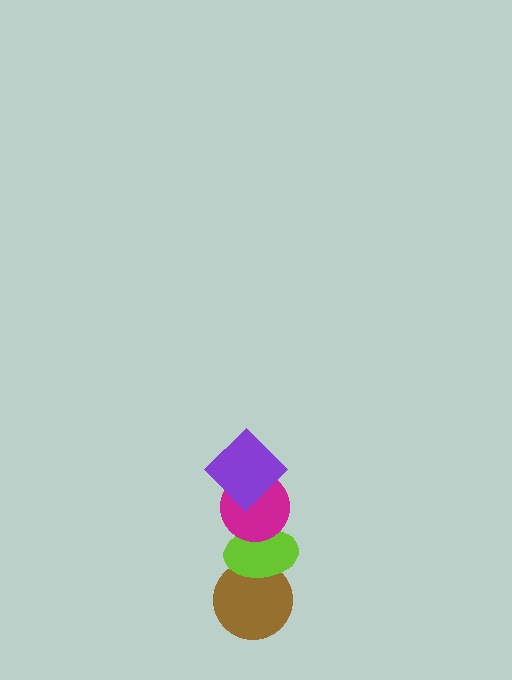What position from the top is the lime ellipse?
The lime ellipse is 3rd from the top.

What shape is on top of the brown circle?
The lime ellipse is on top of the brown circle.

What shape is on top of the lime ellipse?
The magenta circle is on top of the lime ellipse.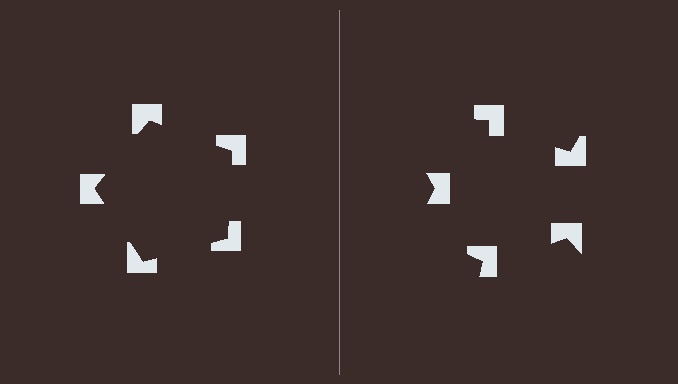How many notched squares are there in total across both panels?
10 — 5 on each side.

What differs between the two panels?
The notched squares are positioned identically on both sides; only the wedge orientations differ. On the left they align to a pentagon; on the right they are misaligned.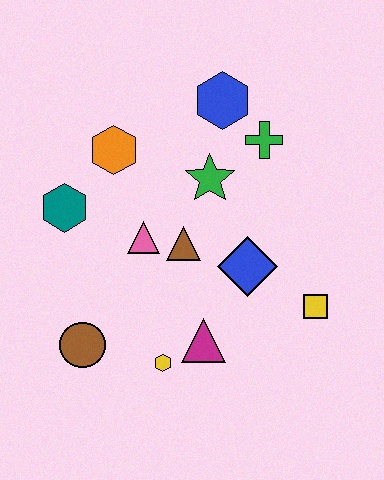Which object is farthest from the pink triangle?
The yellow square is farthest from the pink triangle.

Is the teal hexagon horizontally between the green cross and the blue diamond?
No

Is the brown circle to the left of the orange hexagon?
Yes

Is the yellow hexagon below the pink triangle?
Yes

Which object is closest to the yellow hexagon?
The magenta triangle is closest to the yellow hexagon.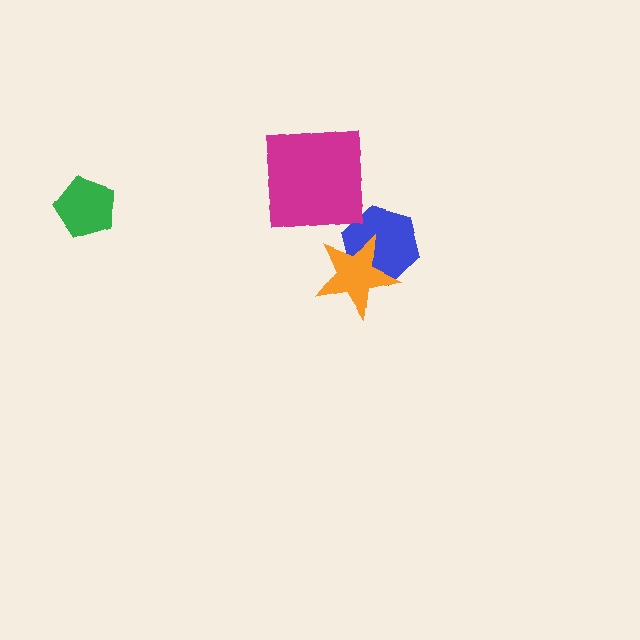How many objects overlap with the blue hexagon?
1 object overlaps with the blue hexagon.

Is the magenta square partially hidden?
No, no other shape covers it.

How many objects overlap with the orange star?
1 object overlaps with the orange star.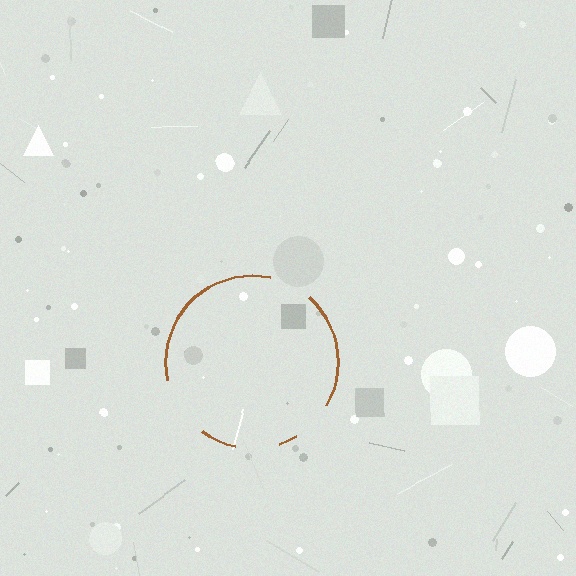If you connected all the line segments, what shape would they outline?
They would outline a circle.